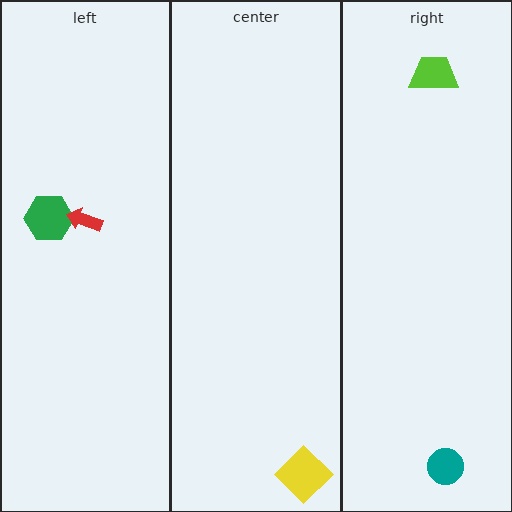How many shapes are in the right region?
2.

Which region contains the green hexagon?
The left region.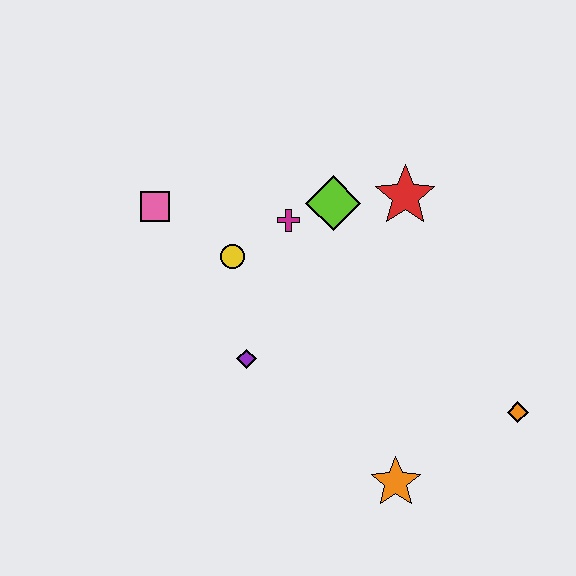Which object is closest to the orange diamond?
The orange star is closest to the orange diamond.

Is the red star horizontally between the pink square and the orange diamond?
Yes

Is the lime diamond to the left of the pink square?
No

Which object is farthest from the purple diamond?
The orange diamond is farthest from the purple diamond.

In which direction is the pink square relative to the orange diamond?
The pink square is to the left of the orange diamond.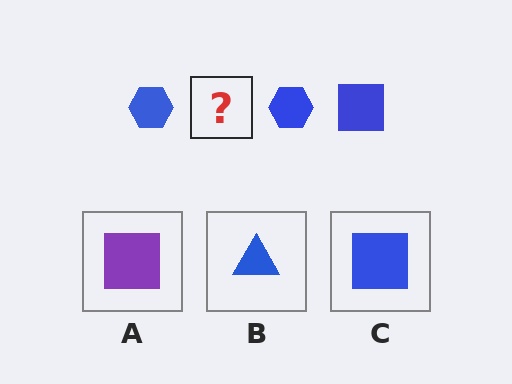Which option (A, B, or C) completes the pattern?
C.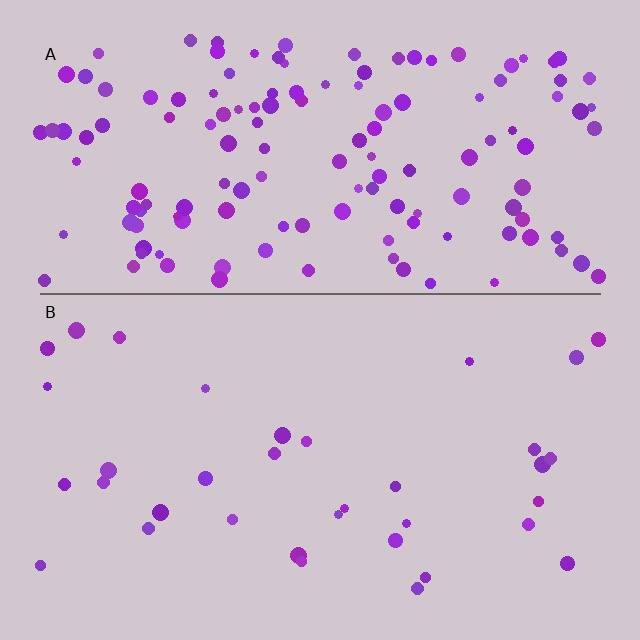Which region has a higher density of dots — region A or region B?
A (the top).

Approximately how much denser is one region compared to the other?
Approximately 4.1× — region A over region B.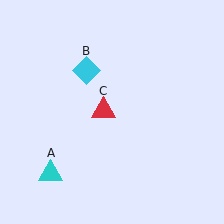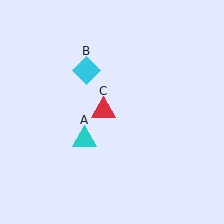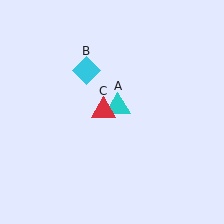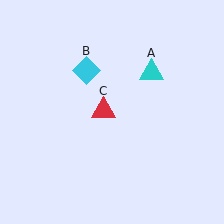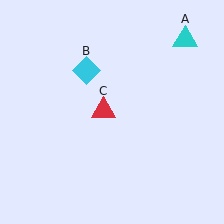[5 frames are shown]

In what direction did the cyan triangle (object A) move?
The cyan triangle (object A) moved up and to the right.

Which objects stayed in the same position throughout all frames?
Cyan diamond (object B) and red triangle (object C) remained stationary.